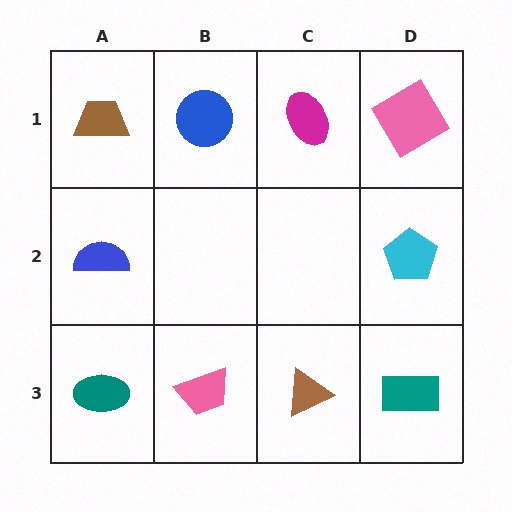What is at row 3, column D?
A teal rectangle.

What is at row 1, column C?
A magenta ellipse.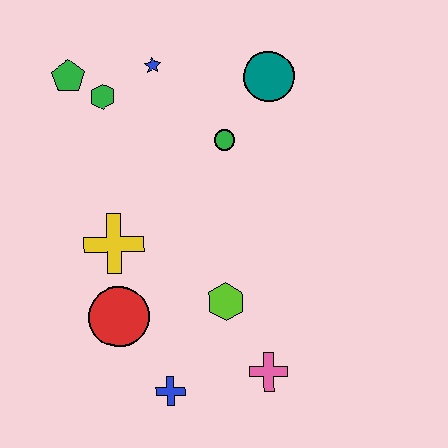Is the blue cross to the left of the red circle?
No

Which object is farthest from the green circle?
The blue cross is farthest from the green circle.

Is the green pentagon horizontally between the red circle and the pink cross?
No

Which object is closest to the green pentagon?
The green hexagon is closest to the green pentagon.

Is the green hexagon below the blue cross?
No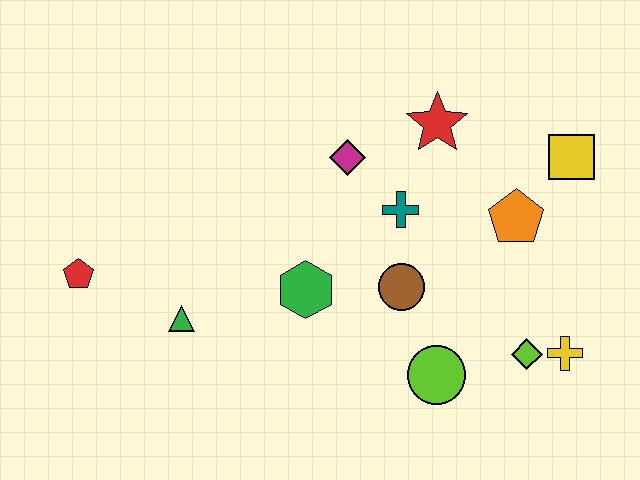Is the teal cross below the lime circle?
No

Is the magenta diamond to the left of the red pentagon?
No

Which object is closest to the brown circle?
The teal cross is closest to the brown circle.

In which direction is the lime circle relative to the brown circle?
The lime circle is below the brown circle.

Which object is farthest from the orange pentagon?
The red pentagon is farthest from the orange pentagon.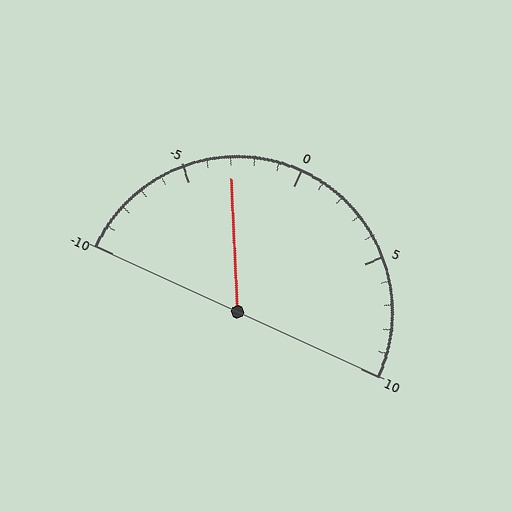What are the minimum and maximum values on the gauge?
The gauge ranges from -10 to 10.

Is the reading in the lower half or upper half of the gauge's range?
The reading is in the lower half of the range (-10 to 10).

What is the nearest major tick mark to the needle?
The nearest major tick mark is -5.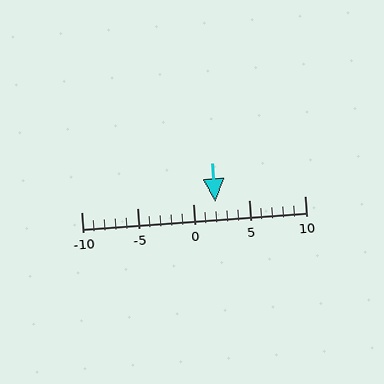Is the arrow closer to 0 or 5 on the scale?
The arrow is closer to 0.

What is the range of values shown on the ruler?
The ruler shows values from -10 to 10.